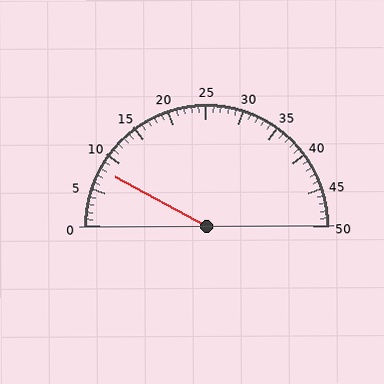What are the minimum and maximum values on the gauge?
The gauge ranges from 0 to 50.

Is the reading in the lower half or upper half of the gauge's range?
The reading is in the lower half of the range (0 to 50).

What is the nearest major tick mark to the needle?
The nearest major tick mark is 10.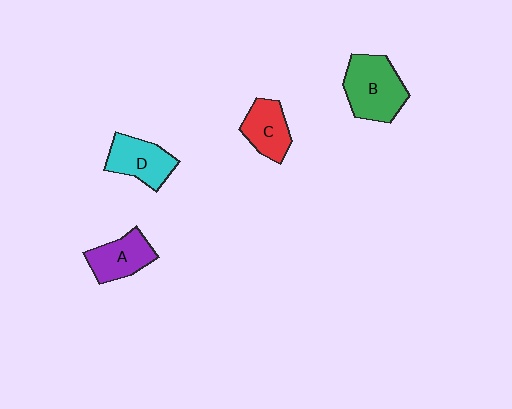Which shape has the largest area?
Shape B (green).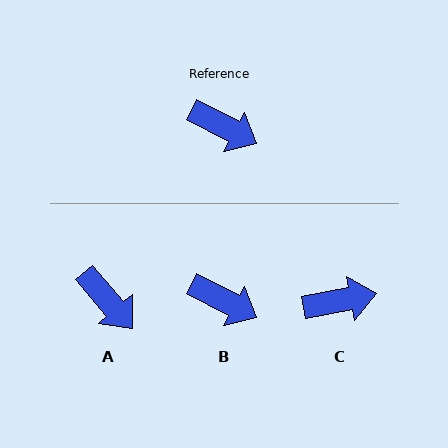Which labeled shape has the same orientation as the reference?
B.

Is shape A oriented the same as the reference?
No, it is off by about 22 degrees.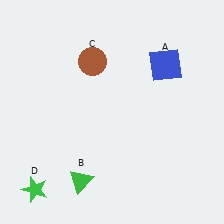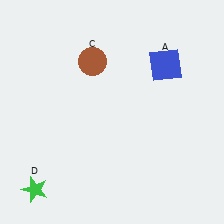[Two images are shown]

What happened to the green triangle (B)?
The green triangle (B) was removed in Image 2. It was in the bottom-left area of Image 1.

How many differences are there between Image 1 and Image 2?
There is 1 difference between the two images.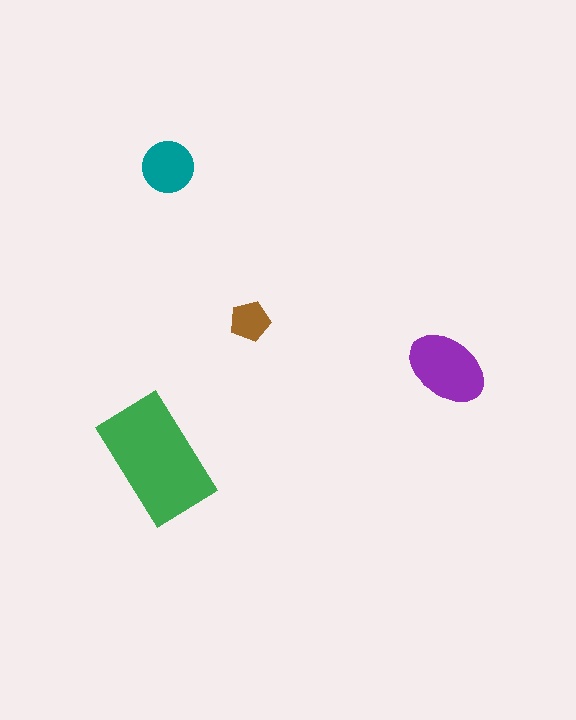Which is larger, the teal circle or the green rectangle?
The green rectangle.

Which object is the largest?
The green rectangle.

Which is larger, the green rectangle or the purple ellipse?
The green rectangle.